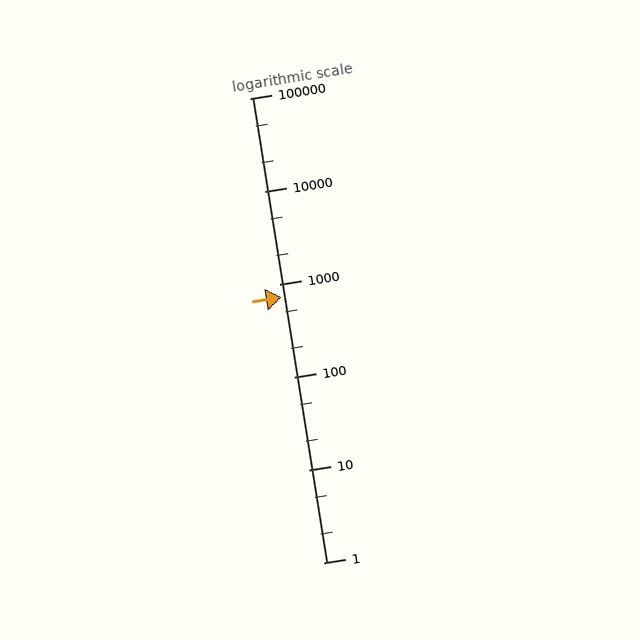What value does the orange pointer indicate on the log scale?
The pointer indicates approximately 710.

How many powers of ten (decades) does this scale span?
The scale spans 5 decades, from 1 to 100000.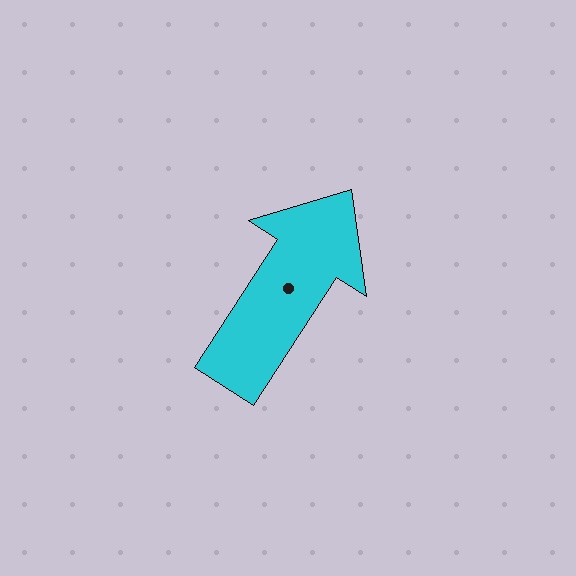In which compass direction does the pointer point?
Northeast.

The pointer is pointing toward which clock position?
Roughly 1 o'clock.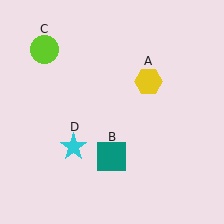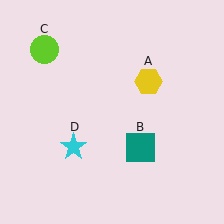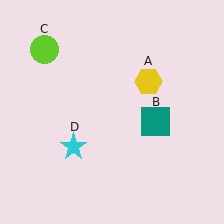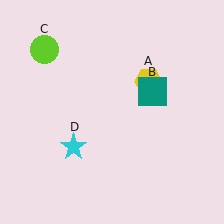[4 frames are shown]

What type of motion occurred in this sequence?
The teal square (object B) rotated counterclockwise around the center of the scene.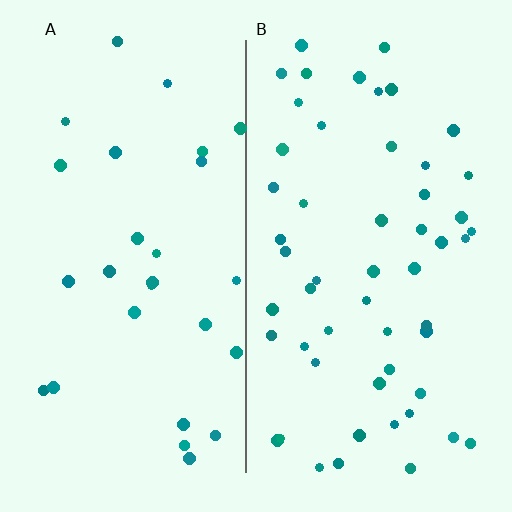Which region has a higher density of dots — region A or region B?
B (the right).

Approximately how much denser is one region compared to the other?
Approximately 1.9× — region B over region A.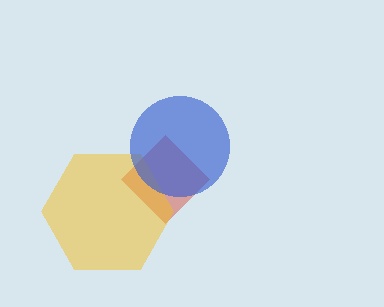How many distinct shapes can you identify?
There are 3 distinct shapes: a red diamond, a yellow hexagon, a blue circle.